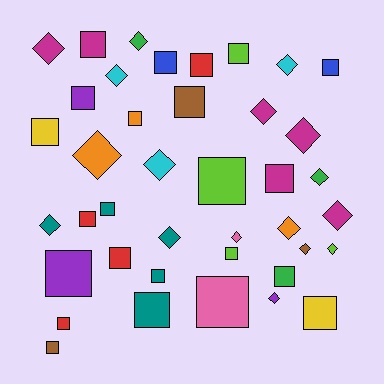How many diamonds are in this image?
There are 17 diamonds.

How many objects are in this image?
There are 40 objects.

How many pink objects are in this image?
There are 2 pink objects.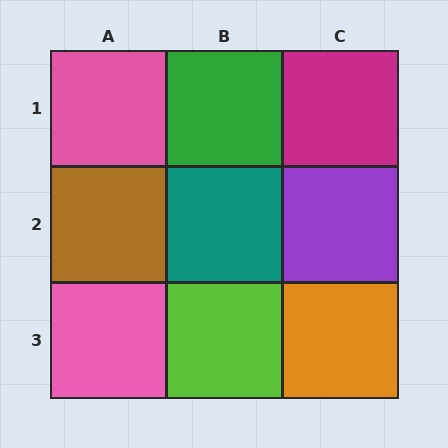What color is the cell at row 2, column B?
Teal.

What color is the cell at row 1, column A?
Pink.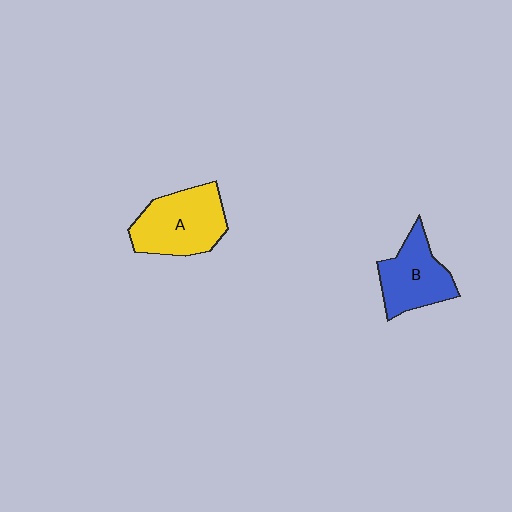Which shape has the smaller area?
Shape B (blue).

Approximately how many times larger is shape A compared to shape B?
Approximately 1.2 times.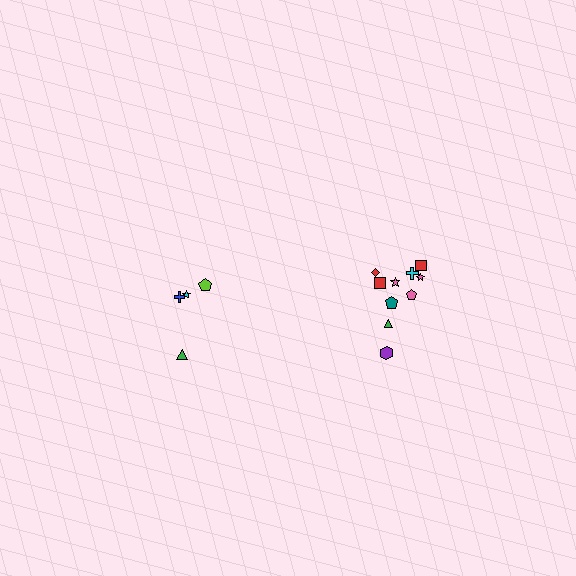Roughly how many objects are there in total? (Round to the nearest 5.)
Roughly 15 objects in total.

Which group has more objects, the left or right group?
The right group.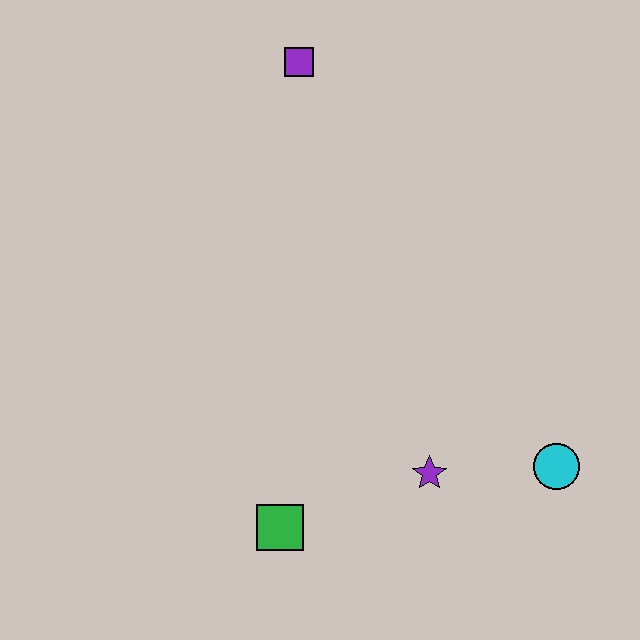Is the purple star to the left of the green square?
No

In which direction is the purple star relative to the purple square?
The purple star is below the purple square.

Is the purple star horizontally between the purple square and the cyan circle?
Yes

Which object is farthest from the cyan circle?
The purple square is farthest from the cyan circle.